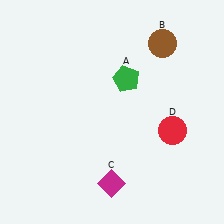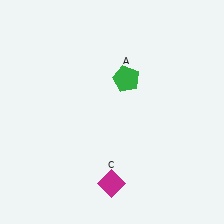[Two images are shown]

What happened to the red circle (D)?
The red circle (D) was removed in Image 2. It was in the bottom-right area of Image 1.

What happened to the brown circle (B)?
The brown circle (B) was removed in Image 2. It was in the top-right area of Image 1.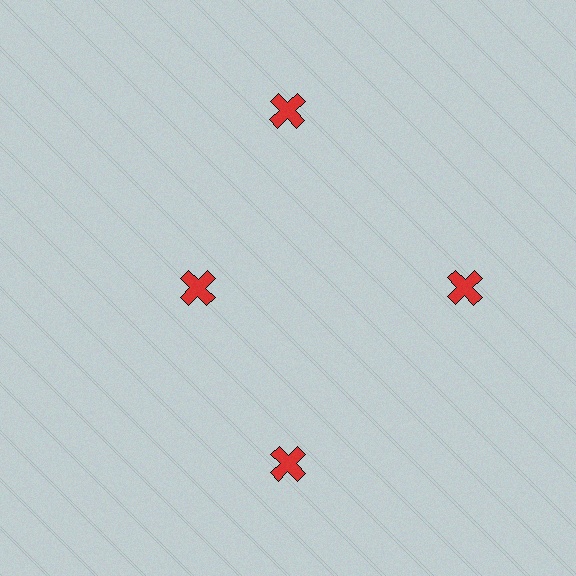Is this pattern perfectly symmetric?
No. The 4 red crosses are arranged in a ring, but one element near the 9 o'clock position is pulled inward toward the center, breaking the 4-fold rotational symmetry.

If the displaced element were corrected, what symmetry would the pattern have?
It would have 4-fold rotational symmetry — the pattern would map onto itself every 90 degrees.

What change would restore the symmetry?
The symmetry would be restored by moving it outward, back onto the ring so that all 4 crosses sit at equal angles and equal distance from the center.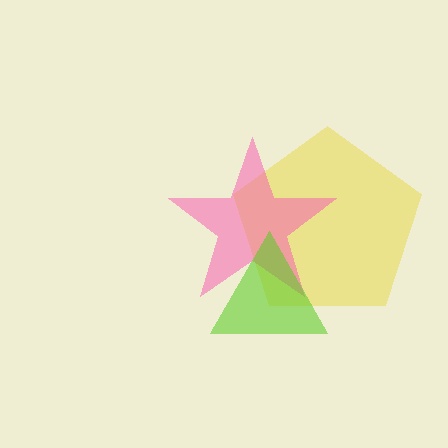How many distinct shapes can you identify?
There are 3 distinct shapes: a yellow pentagon, a pink star, a lime triangle.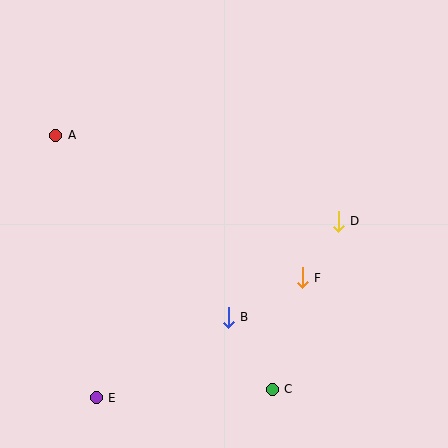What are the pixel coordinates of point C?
Point C is at (272, 389).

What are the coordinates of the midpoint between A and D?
The midpoint between A and D is at (197, 178).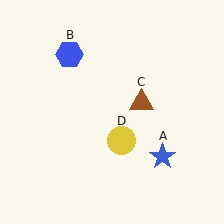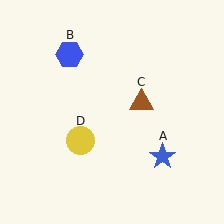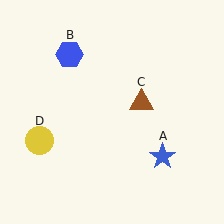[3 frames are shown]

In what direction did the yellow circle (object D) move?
The yellow circle (object D) moved left.